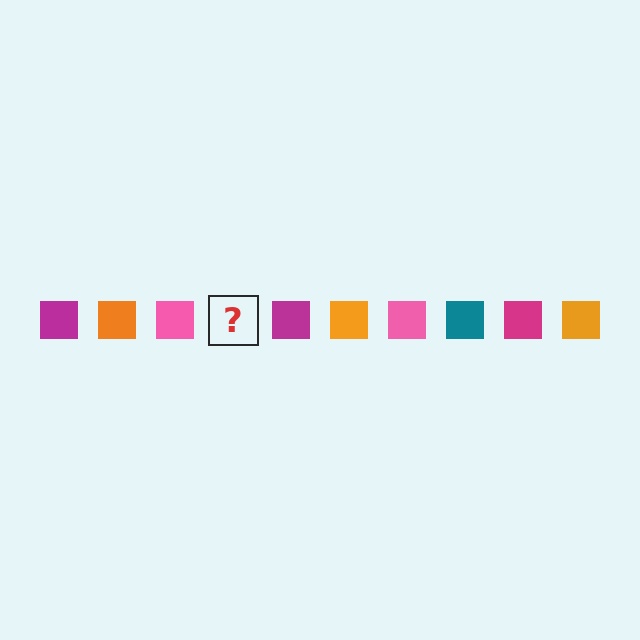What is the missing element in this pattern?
The missing element is a teal square.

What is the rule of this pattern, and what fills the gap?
The rule is that the pattern cycles through magenta, orange, pink, teal squares. The gap should be filled with a teal square.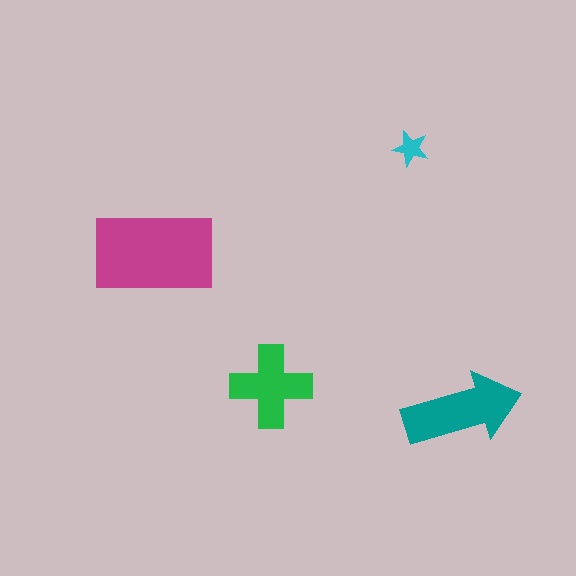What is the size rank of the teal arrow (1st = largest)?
2nd.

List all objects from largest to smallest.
The magenta rectangle, the teal arrow, the green cross, the cyan star.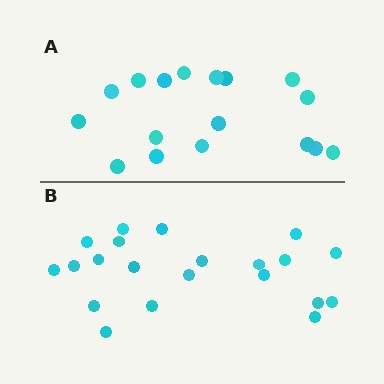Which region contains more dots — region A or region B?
Region B (the bottom region) has more dots.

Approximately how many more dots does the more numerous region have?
Region B has about 4 more dots than region A.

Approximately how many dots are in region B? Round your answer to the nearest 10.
About 20 dots. (The exact count is 21, which rounds to 20.)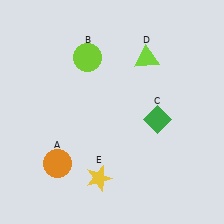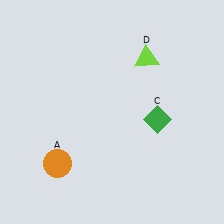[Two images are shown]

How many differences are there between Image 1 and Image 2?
There are 2 differences between the two images.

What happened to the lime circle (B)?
The lime circle (B) was removed in Image 2. It was in the top-left area of Image 1.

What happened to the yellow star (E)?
The yellow star (E) was removed in Image 2. It was in the bottom-left area of Image 1.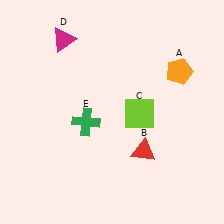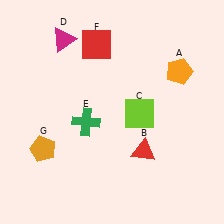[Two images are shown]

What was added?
A red square (F), an orange pentagon (G) were added in Image 2.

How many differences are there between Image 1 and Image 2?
There are 2 differences between the two images.